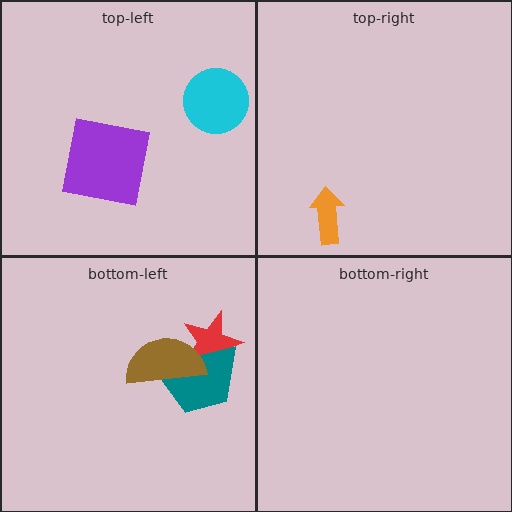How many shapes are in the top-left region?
2.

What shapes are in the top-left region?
The purple square, the cyan circle.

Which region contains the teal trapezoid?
The bottom-left region.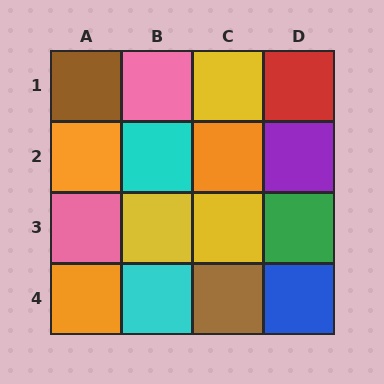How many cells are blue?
1 cell is blue.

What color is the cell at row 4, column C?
Brown.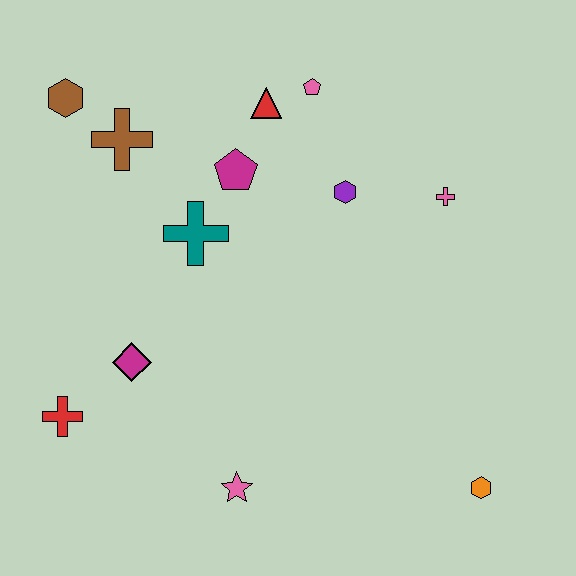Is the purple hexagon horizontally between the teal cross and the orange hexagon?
Yes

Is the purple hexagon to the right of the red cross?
Yes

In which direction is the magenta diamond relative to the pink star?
The magenta diamond is above the pink star.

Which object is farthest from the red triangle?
The orange hexagon is farthest from the red triangle.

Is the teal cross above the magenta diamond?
Yes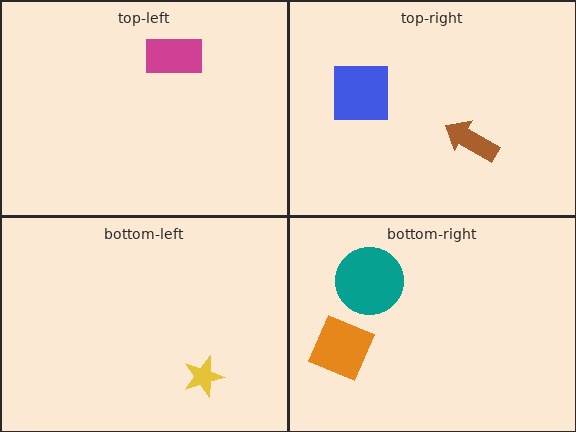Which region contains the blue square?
The top-right region.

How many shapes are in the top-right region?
2.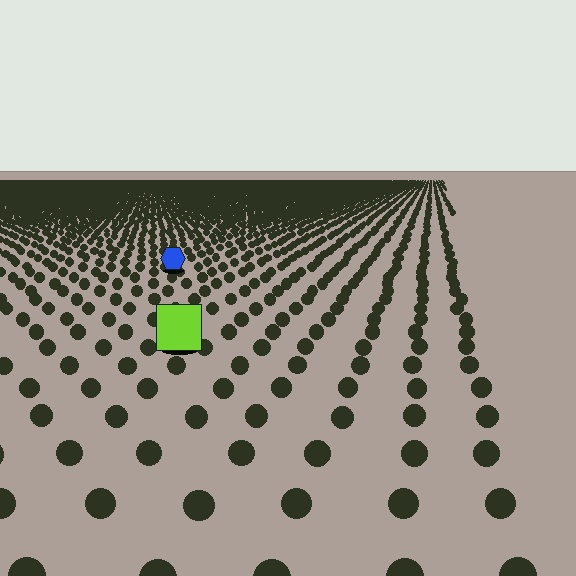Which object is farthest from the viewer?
The blue hexagon is farthest from the viewer. It appears smaller and the ground texture around it is denser.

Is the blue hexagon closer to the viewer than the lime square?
No. The lime square is closer — you can tell from the texture gradient: the ground texture is coarser near it.